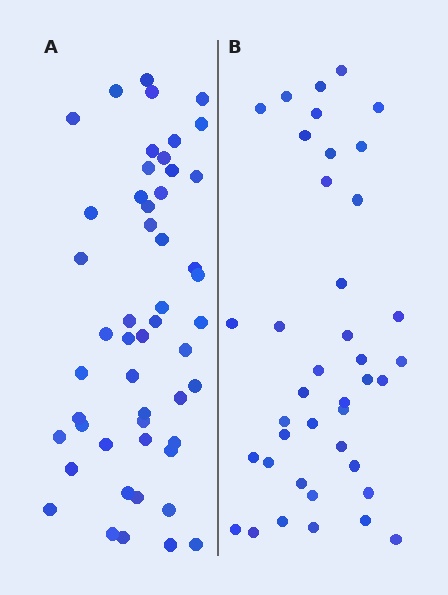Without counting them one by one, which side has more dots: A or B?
Region A (the left region) has more dots.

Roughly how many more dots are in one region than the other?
Region A has roughly 12 or so more dots than region B.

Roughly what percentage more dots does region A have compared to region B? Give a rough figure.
About 30% more.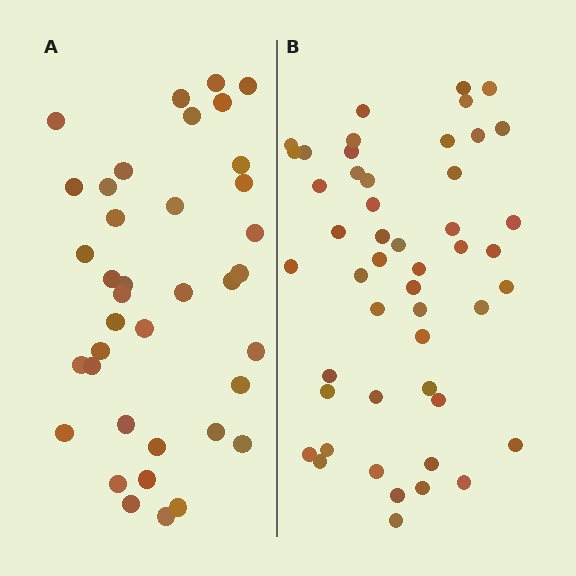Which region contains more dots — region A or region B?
Region B (the right region) has more dots.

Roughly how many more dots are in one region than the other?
Region B has roughly 12 or so more dots than region A.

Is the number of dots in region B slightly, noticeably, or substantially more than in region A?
Region B has noticeably more, but not dramatically so. The ratio is roughly 1.3 to 1.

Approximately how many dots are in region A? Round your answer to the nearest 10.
About 40 dots. (The exact count is 38, which rounds to 40.)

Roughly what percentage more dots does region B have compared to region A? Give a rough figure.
About 30% more.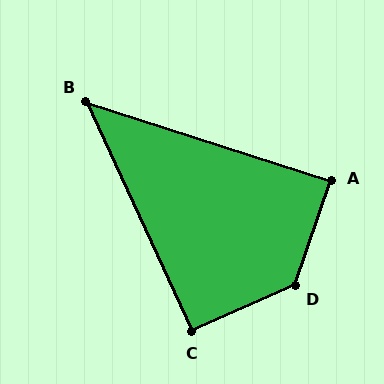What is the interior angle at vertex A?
Approximately 89 degrees (approximately right).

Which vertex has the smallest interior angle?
B, at approximately 47 degrees.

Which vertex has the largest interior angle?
D, at approximately 133 degrees.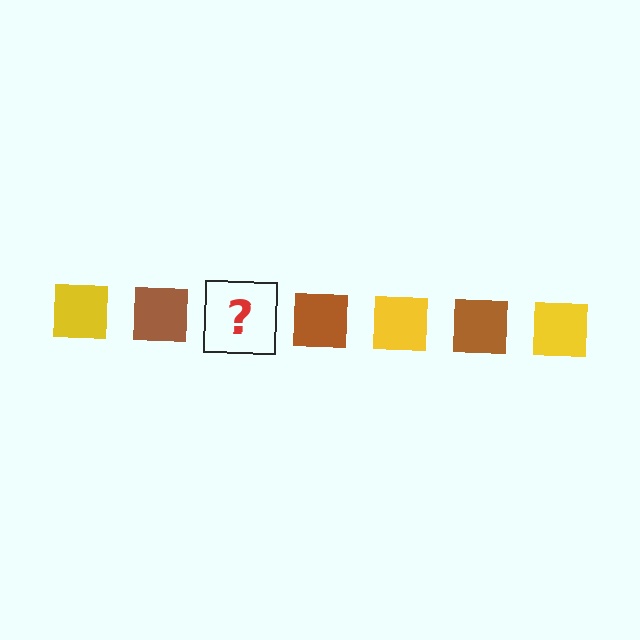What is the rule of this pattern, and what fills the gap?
The rule is that the pattern cycles through yellow, brown squares. The gap should be filled with a yellow square.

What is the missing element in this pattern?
The missing element is a yellow square.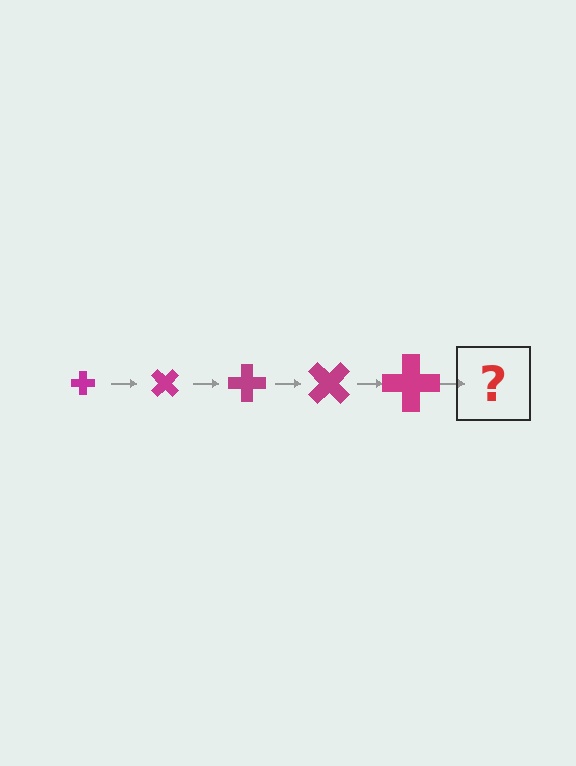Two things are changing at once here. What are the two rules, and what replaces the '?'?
The two rules are that the cross grows larger each step and it rotates 45 degrees each step. The '?' should be a cross, larger than the previous one and rotated 225 degrees from the start.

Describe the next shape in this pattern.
It should be a cross, larger than the previous one and rotated 225 degrees from the start.